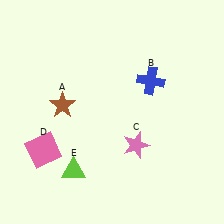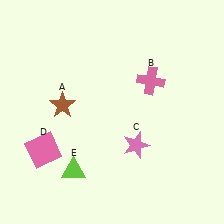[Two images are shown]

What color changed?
The cross (B) changed from blue in Image 1 to pink in Image 2.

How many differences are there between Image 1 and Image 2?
There is 1 difference between the two images.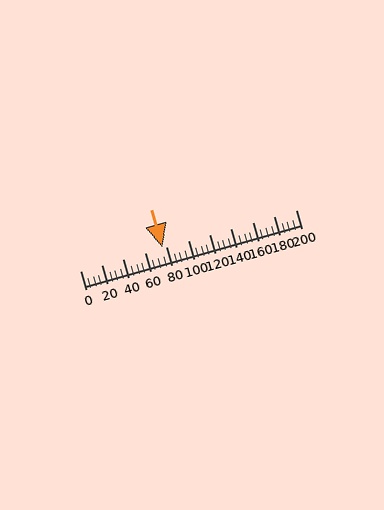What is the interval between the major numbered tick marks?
The major tick marks are spaced 20 units apart.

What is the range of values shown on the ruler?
The ruler shows values from 0 to 200.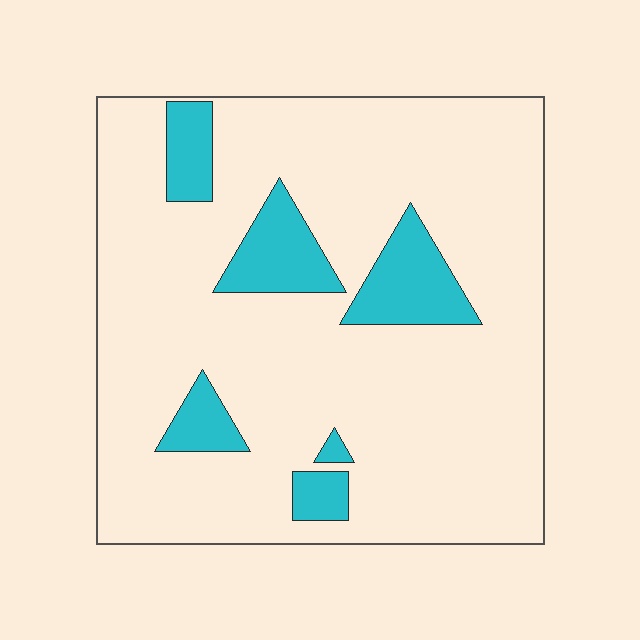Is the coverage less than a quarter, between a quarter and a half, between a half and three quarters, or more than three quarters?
Less than a quarter.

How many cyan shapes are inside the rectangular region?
6.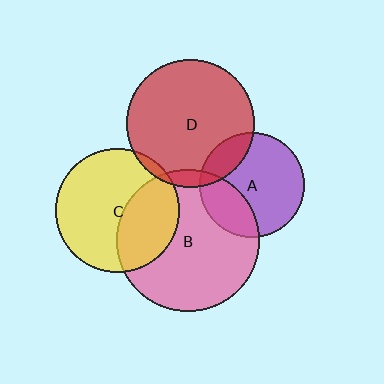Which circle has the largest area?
Circle B (pink).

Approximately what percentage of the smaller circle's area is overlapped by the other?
Approximately 20%.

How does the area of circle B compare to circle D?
Approximately 1.2 times.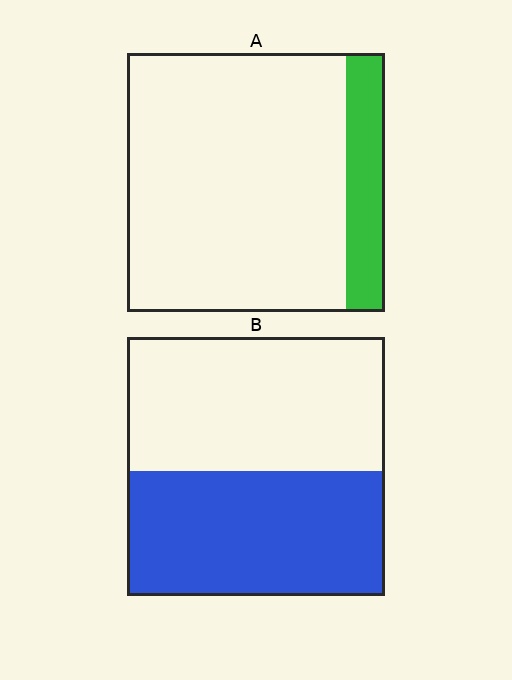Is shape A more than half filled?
No.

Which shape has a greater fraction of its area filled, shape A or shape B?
Shape B.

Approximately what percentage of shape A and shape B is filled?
A is approximately 15% and B is approximately 50%.